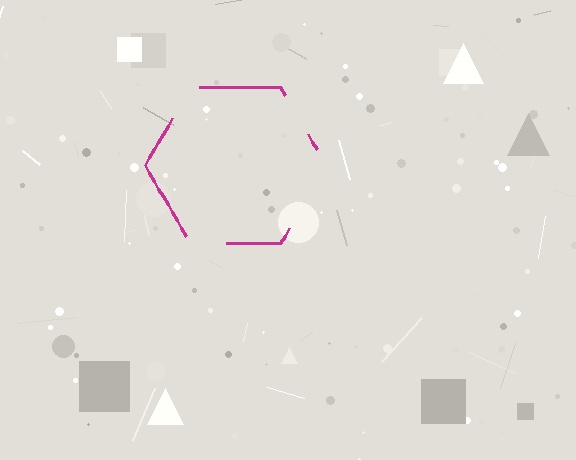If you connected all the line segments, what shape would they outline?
They would outline a hexagon.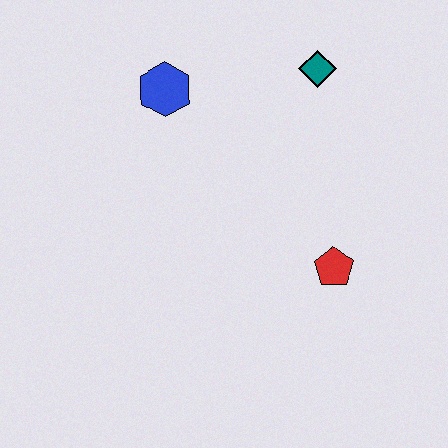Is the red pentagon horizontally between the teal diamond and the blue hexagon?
No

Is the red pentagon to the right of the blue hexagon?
Yes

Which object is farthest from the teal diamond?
The red pentagon is farthest from the teal diamond.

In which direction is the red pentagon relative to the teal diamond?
The red pentagon is below the teal diamond.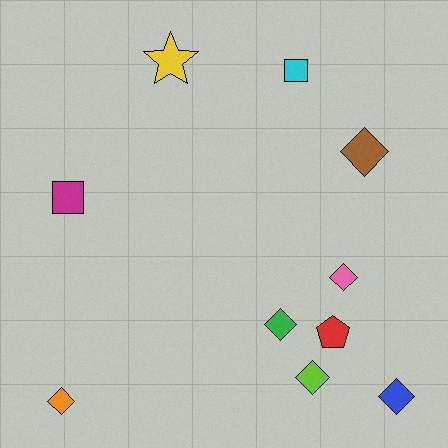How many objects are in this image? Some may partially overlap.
There are 10 objects.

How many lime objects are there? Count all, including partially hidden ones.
There is 1 lime object.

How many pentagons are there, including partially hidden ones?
There is 1 pentagon.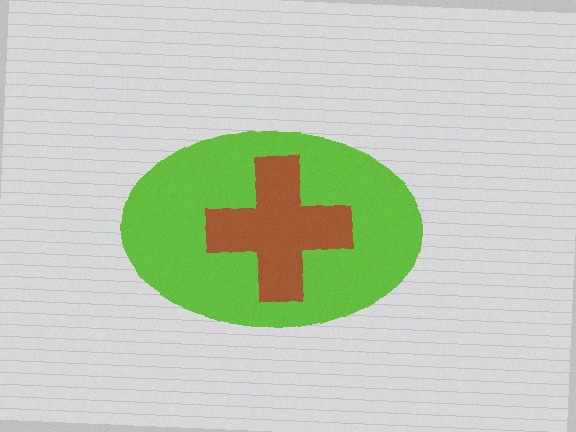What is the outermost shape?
The lime ellipse.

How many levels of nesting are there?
2.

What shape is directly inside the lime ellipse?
The brown cross.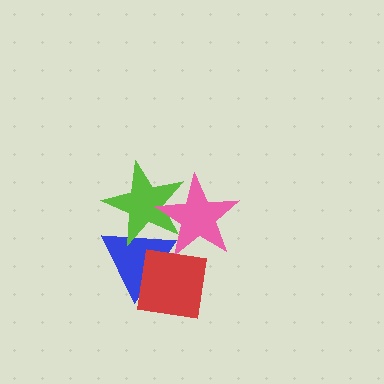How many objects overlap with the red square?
2 objects overlap with the red square.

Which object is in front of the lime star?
The pink star is in front of the lime star.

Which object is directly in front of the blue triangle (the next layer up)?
The lime star is directly in front of the blue triangle.